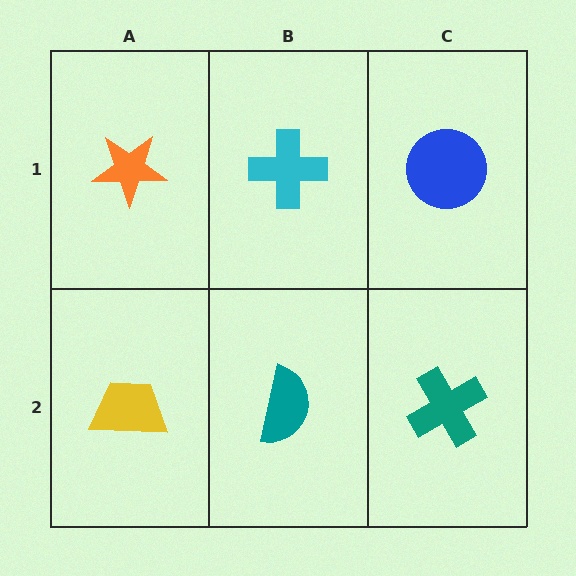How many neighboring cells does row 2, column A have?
2.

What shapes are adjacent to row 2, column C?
A blue circle (row 1, column C), a teal semicircle (row 2, column B).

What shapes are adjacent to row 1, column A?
A yellow trapezoid (row 2, column A), a cyan cross (row 1, column B).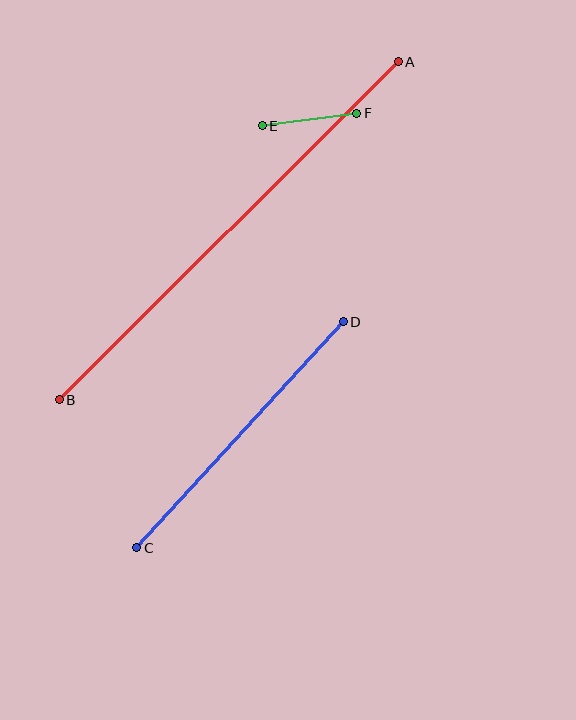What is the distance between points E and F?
The distance is approximately 95 pixels.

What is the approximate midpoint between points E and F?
The midpoint is at approximately (310, 119) pixels.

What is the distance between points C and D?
The distance is approximately 306 pixels.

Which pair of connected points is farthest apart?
Points A and B are farthest apart.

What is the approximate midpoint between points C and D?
The midpoint is at approximately (240, 435) pixels.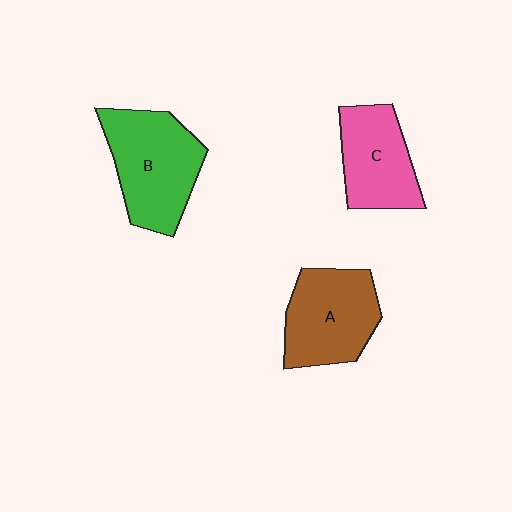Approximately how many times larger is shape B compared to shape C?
Approximately 1.3 times.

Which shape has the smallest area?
Shape C (pink).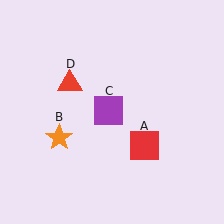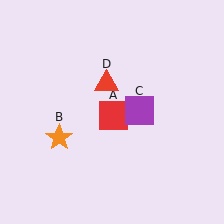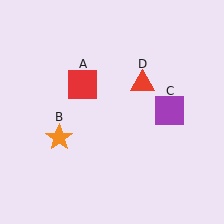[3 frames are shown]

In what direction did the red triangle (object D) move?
The red triangle (object D) moved right.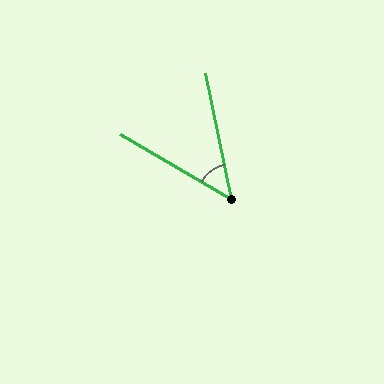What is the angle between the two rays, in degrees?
Approximately 48 degrees.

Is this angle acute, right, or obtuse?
It is acute.